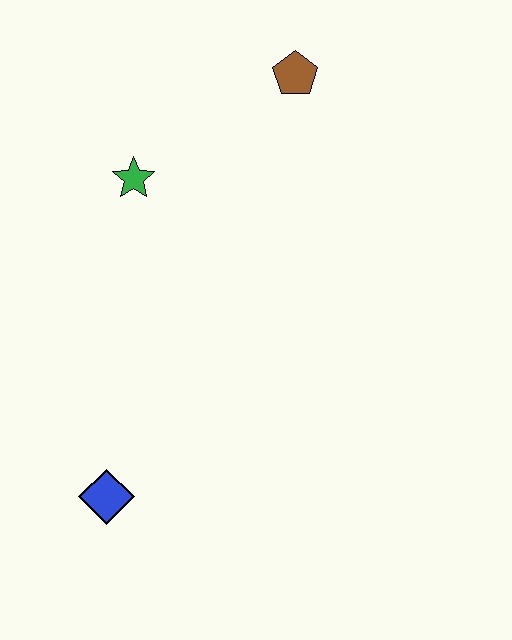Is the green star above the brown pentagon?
No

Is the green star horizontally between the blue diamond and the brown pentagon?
Yes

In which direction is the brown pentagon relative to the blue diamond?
The brown pentagon is above the blue diamond.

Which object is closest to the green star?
The brown pentagon is closest to the green star.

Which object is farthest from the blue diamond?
The brown pentagon is farthest from the blue diamond.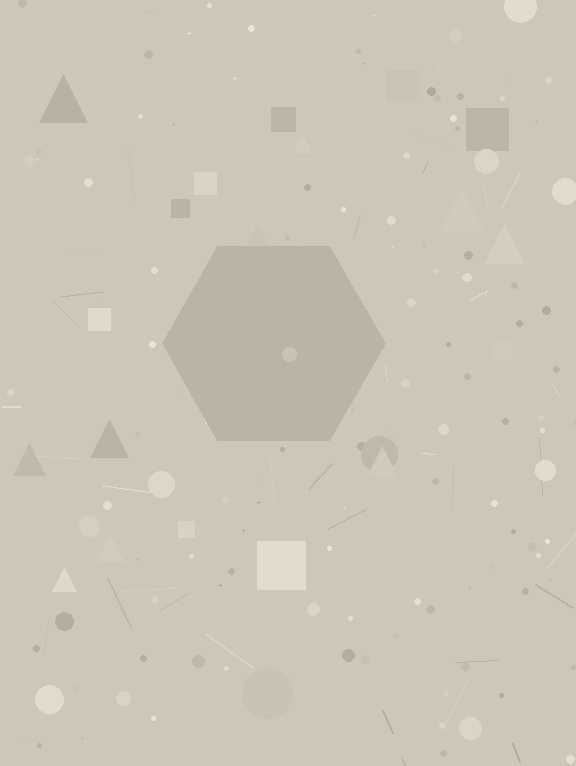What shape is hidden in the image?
A hexagon is hidden in the image.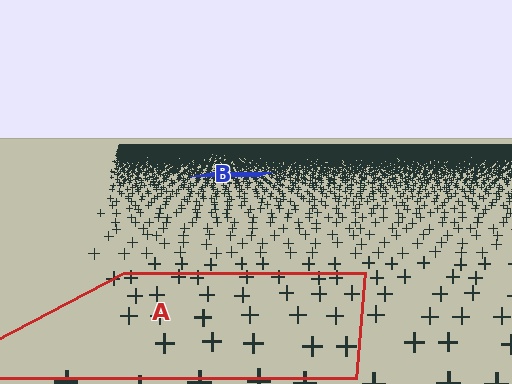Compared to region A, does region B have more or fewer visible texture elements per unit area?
Region B has more texture elements per unit area — they are packed more densely because it is farther away.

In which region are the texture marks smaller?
The texture marks are smaller in region B, because it is farther away.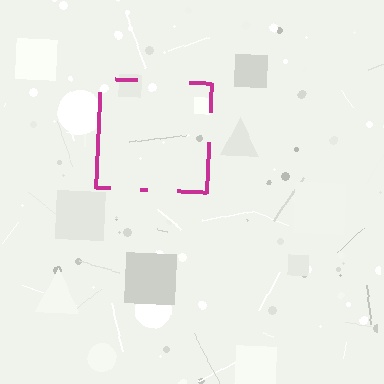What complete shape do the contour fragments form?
The contour fragments form a square.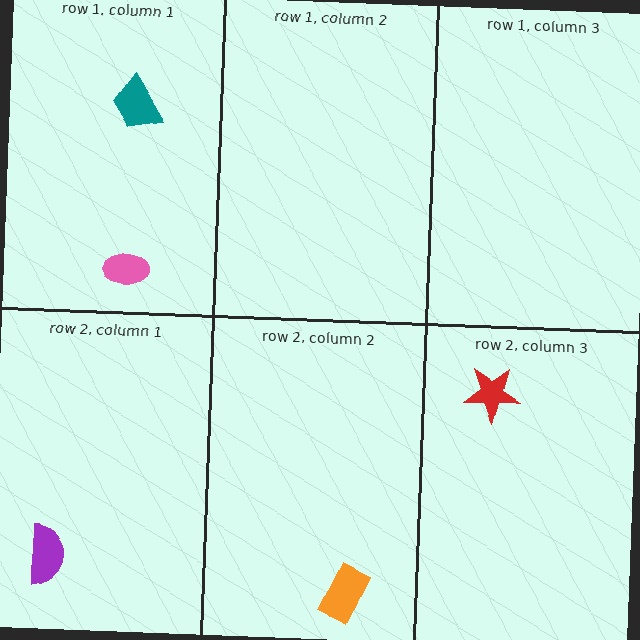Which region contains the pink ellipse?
The row 1, column 1 region.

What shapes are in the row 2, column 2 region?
The orange rectangle.